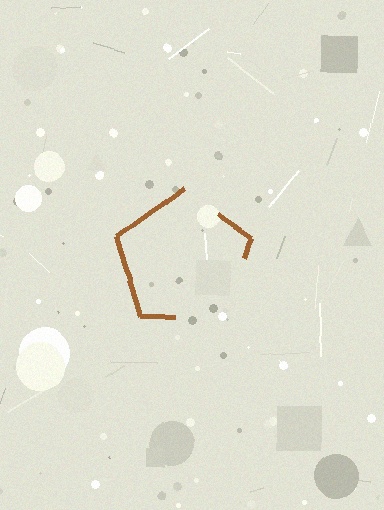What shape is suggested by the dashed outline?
The dashed outline suggests a pentagon.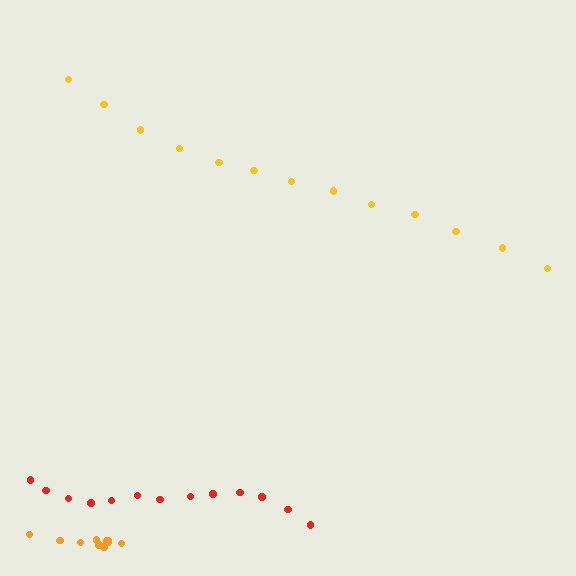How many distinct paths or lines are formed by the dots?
There are 3 distinct paths.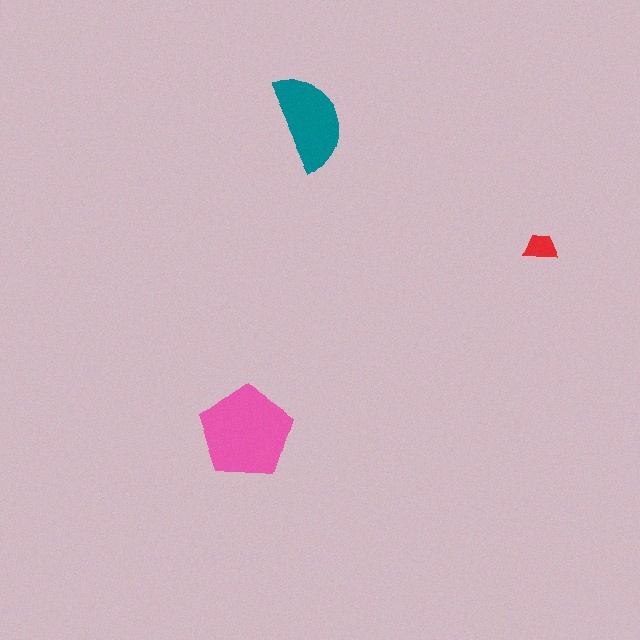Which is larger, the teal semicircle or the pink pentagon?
The pink pentagon.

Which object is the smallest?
The red trapezoid.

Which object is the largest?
The pink pentagon.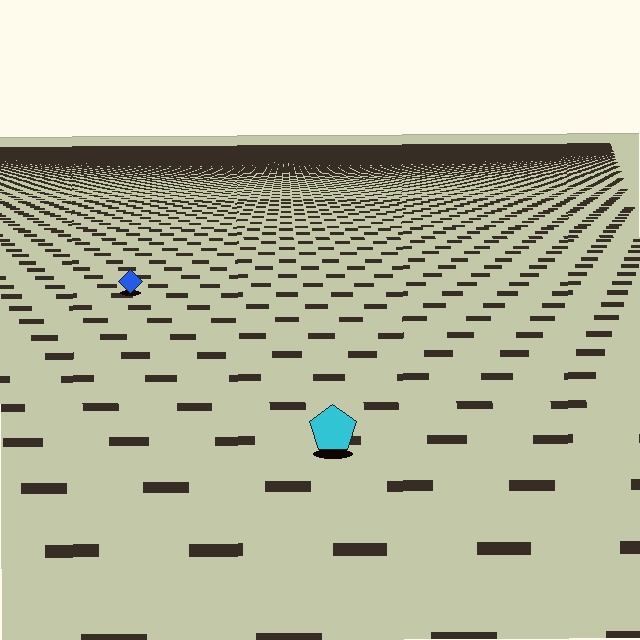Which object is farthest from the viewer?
The blue diamond is farthest from the viewer. It appears smaller and the ground texture around it is denser.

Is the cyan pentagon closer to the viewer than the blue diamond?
Yes. The cyan pentagon is closer — you can tell from the texture gradient: the ground texture is coarser near it.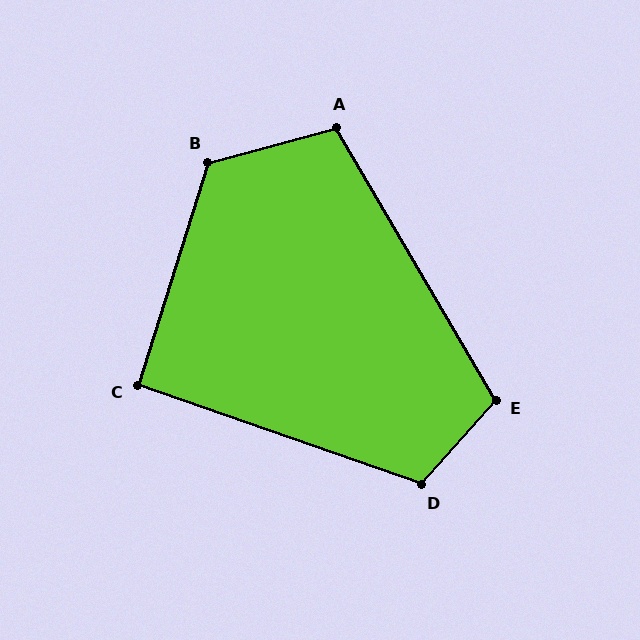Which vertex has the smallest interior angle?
C, at approximately 92 degrees.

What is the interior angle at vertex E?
Approximately 108 degrees (obtuse).